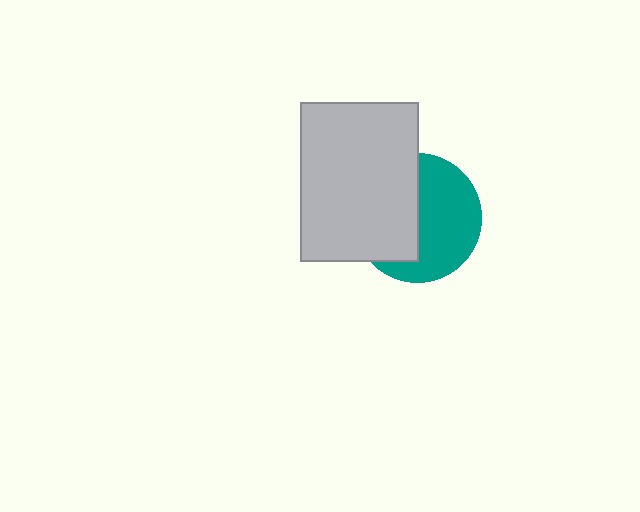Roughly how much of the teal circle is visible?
About half of it is visible (roughly 54%).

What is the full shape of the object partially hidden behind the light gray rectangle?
The partially hidden object is a teal circle.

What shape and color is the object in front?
The object in front is a light gray rectangle.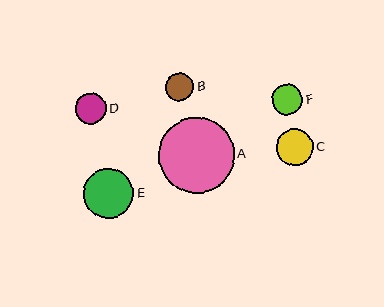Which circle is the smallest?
Circle B is the smallest with a size of approximately 29 pixels.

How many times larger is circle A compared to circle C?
Circle A is approximately 2.1 times the size of circle C.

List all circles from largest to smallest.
From largest to smallest: A, E, C, D, F, B.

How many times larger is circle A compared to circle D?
Circle A is approximately 2.5 times the size of circle D.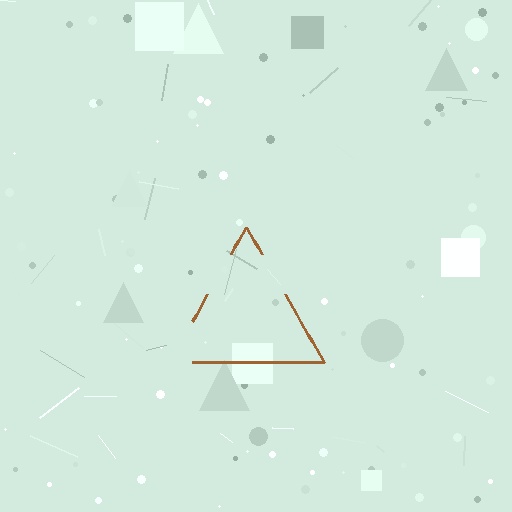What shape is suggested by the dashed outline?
The dashed outline suggests a triangle.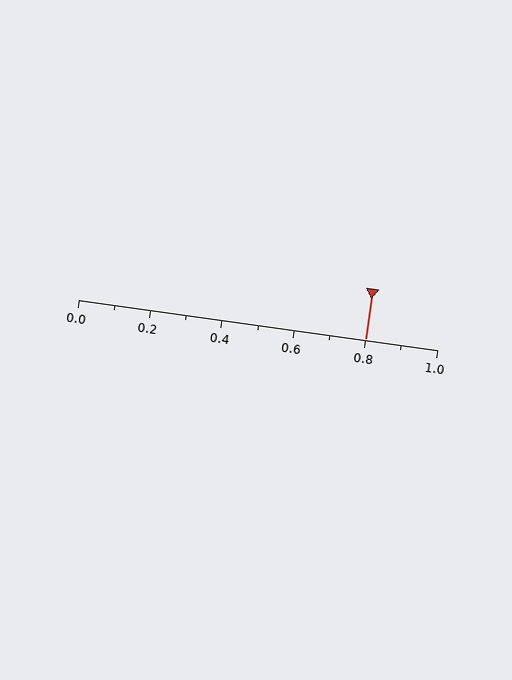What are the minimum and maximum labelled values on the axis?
The axis runs from 0.0 to 1.0.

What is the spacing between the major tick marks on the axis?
The major ticks are spaced 0.2 apart.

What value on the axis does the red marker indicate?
The marker indicates approximately 0.8.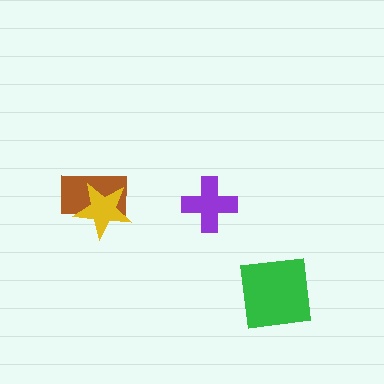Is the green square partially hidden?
No, no other shape covers it.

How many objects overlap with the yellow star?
1 object overlaps with the yellow star.